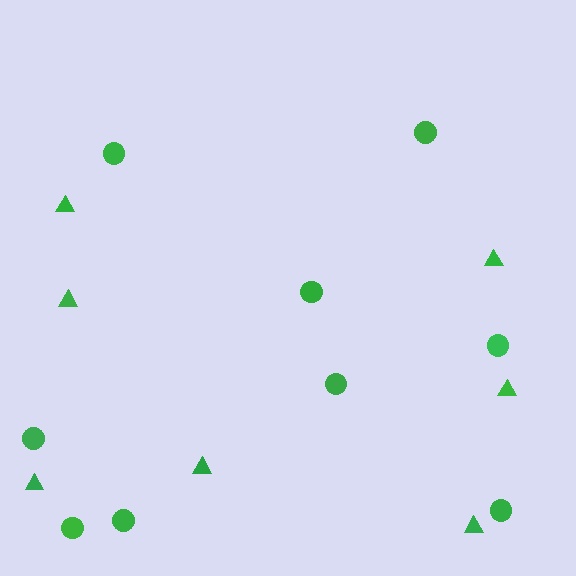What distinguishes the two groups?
There are 2 groups: one group of triangles (7) and one group of circles (9).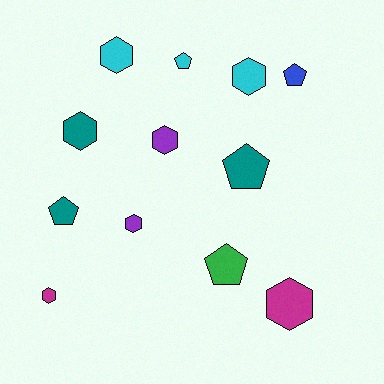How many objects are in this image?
There are 12 objects.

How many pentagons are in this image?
There are 5 pentagons.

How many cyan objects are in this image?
There are 3 cyan objects.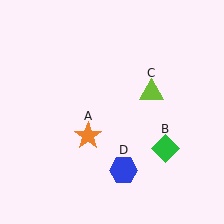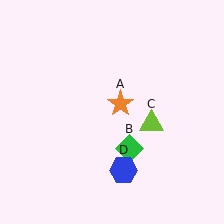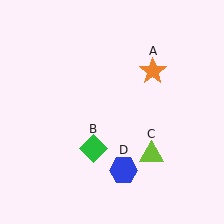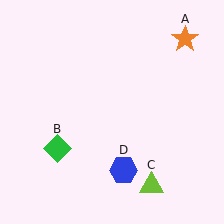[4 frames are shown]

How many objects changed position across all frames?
3 objects changed position: orange star (object A), green diamond (object B), lime triangle (object C).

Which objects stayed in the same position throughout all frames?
Blue hexagon (object D) remained stationary.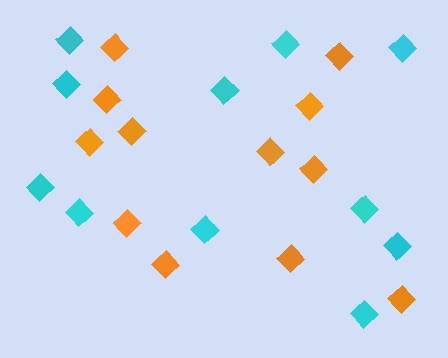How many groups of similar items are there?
There are 2 groups: one group of cyan diamonds (11) and one group of orange diamonds (12).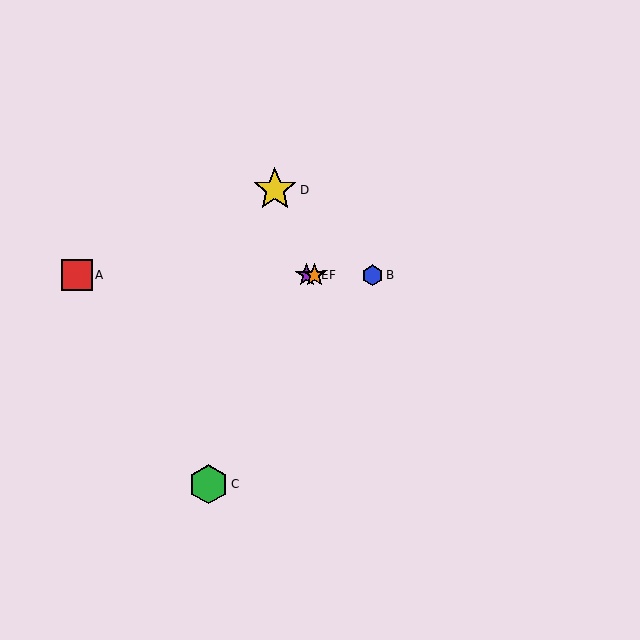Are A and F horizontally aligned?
Yes, both are at y≈275.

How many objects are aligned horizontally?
4 objects (A, B, E, F) are aligned horizontally.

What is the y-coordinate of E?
Object E is at y≈275.